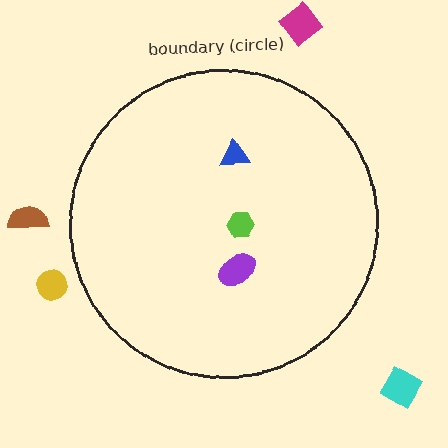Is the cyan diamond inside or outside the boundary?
Outside.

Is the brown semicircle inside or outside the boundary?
Outside.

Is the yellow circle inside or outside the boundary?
Outside.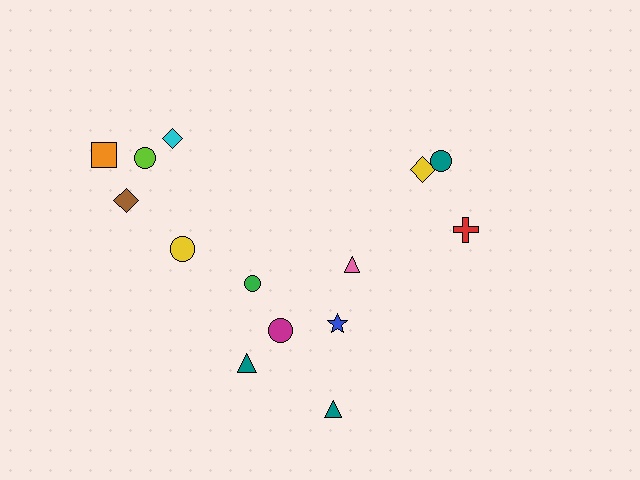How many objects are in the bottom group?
There are 6 objects.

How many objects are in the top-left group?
There are 5 objects.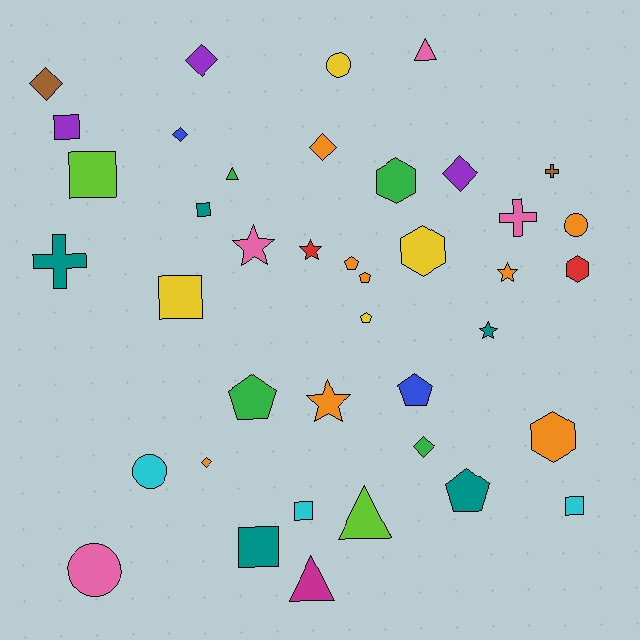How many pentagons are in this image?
There are 6 pentagons.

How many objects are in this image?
There are 40 objects.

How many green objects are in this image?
There are 4 green objects.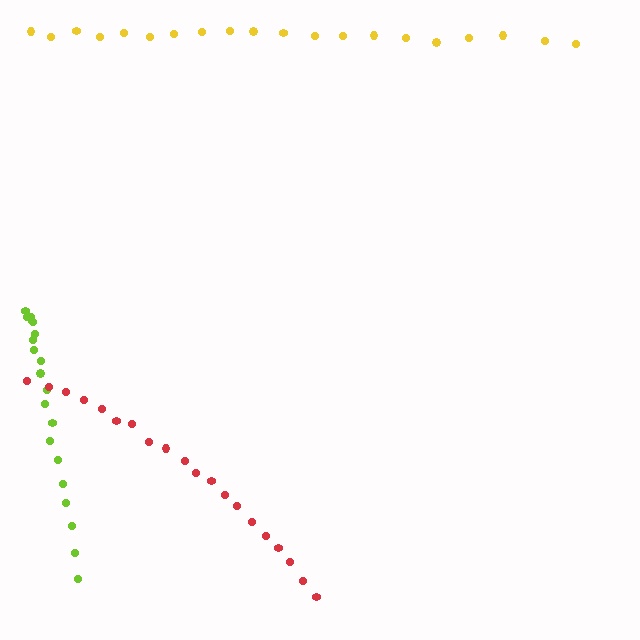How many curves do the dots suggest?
There are 3 distinct paths.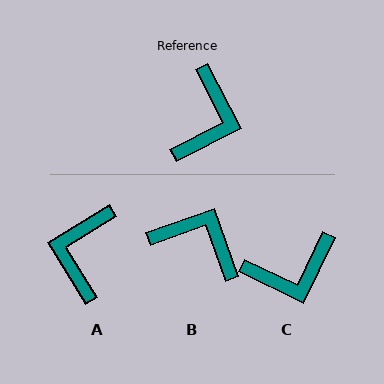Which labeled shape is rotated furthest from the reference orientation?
A, about 176 degrees away.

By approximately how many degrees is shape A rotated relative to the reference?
Approximately 176 degrees clockwise.